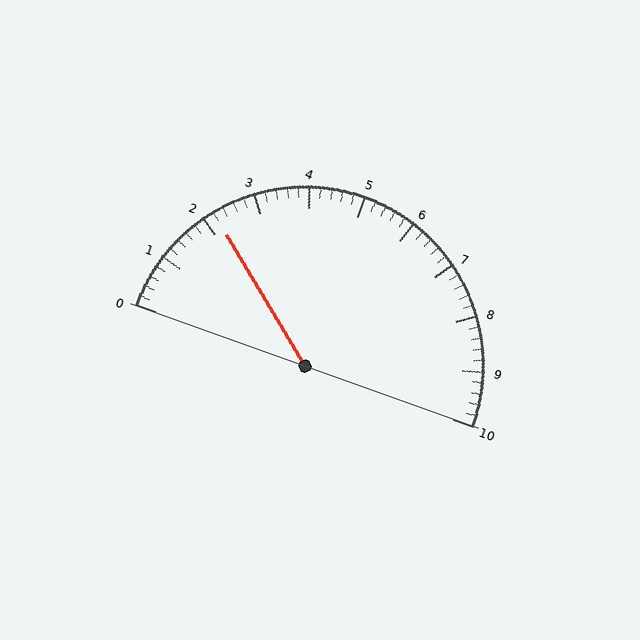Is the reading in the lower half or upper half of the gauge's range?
The reading is in the lower half of the range (0 to 10).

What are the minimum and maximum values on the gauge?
The gauge ranges from 0 to 10.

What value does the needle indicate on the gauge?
The needle indicates approximately 2.2.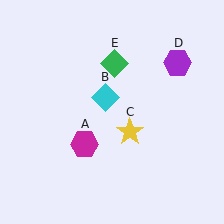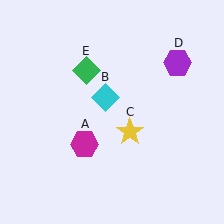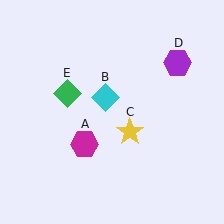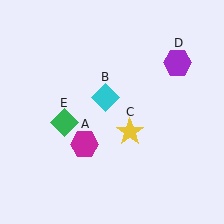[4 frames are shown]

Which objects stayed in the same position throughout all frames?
Magenta hexagon (object A) and cyan diamond (object B) and yellow star (object C) and purple hexagon (object D) remained stationary.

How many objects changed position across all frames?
1 object changed position: green diamond (object E).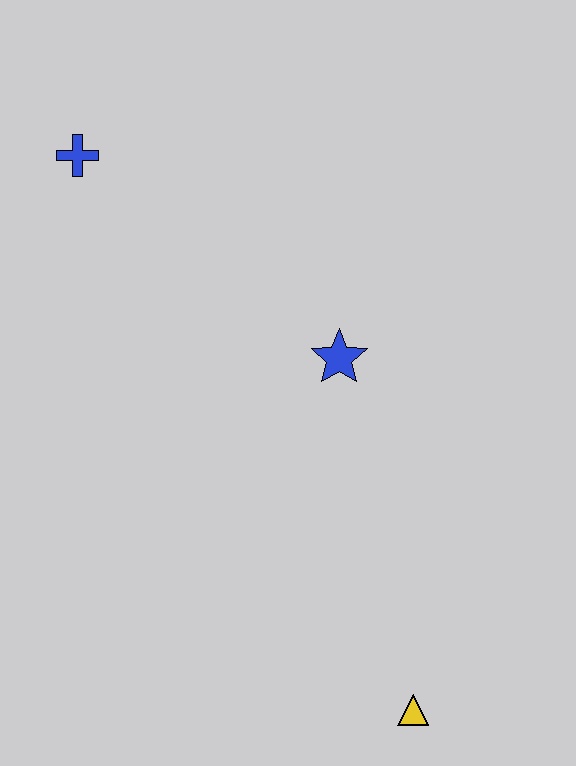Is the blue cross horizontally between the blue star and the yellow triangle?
No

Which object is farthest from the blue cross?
The yellow triangle is farthest from the blue cross.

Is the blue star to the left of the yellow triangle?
Yes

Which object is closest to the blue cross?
The blue star is closest to the blue cross.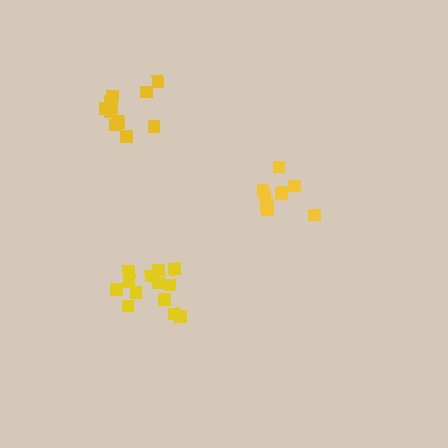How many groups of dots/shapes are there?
There are 3 groups.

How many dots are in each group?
Group 1: 13 dots, Group 2: 12 dots, Group 3: 10 dots (35 total).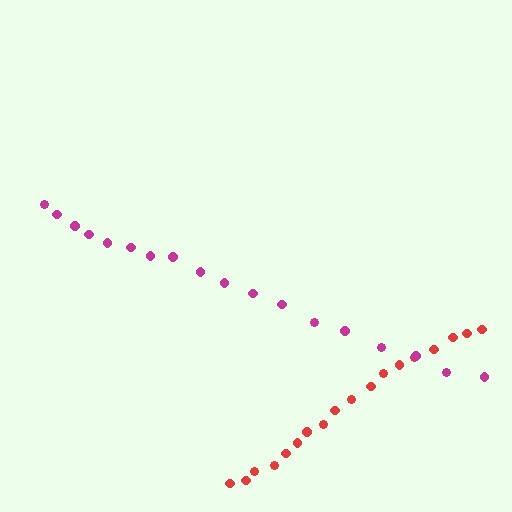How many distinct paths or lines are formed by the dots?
There are 2 distinct paths.